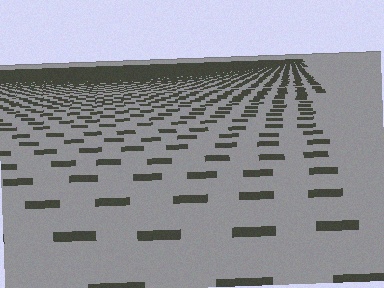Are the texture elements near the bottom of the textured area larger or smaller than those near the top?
Larger. Near the bottom, elements are closer to the viewer and appear at a bigger on-screen size.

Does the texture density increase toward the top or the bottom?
Density increases toward the top.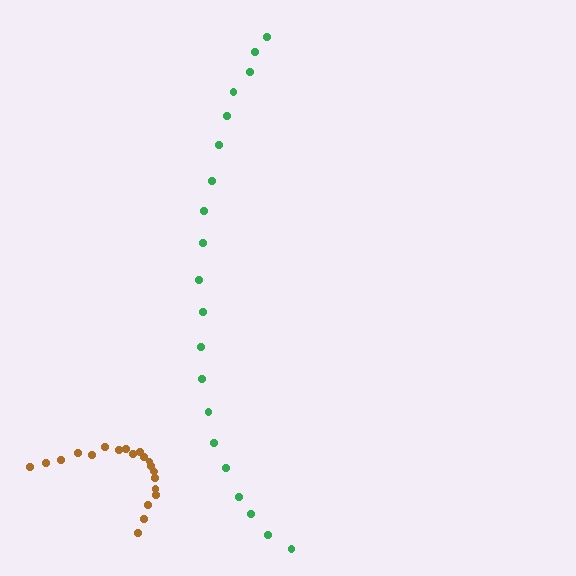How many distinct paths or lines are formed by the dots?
There are 2 distinct paths.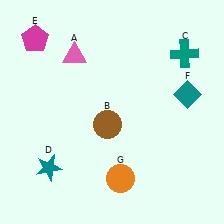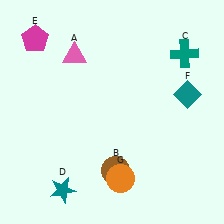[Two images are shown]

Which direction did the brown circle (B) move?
The brown circle (B) moved down.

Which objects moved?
The objects that moved are: the brown circle (B), the teal star (D).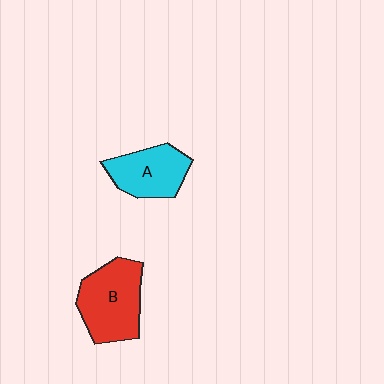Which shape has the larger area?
Shape B (red).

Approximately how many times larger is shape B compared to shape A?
Approximately 1.3 times.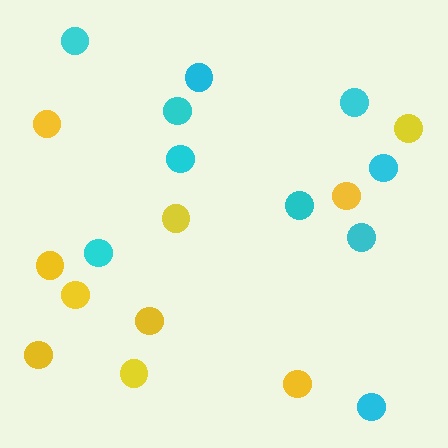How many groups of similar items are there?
There are 2 groups: one group of cyan circles (10) and one group of yellow circles (10).